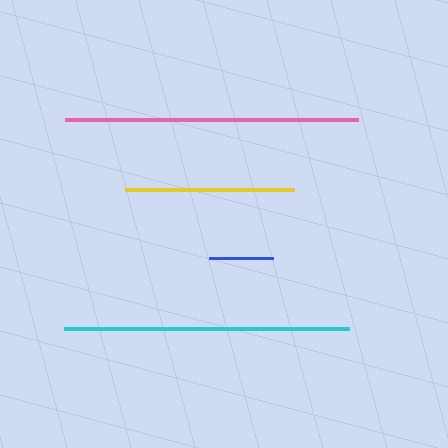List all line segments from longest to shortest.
From longest to shortest: pink, cyan, yellow, blue.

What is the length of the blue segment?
The blue segment is approximately 64 pixels long.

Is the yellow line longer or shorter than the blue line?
The yellow line is longer than the blue line.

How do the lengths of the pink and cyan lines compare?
The pink and cyan lines are approximately the same length.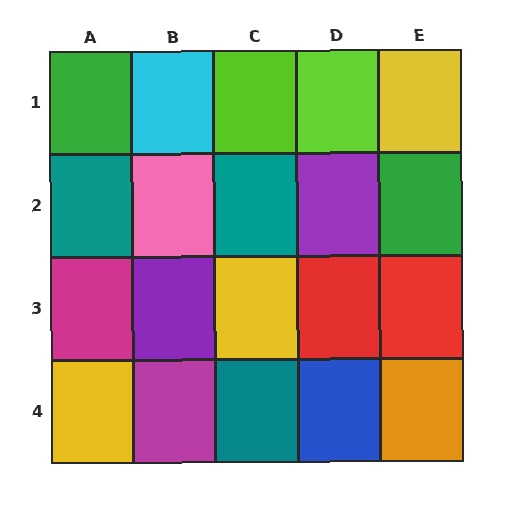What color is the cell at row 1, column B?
Cyan.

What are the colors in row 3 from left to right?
Magenta, purple, yellow, red, red.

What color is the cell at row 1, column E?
Yellow.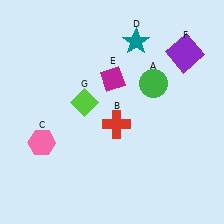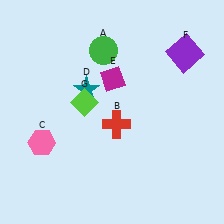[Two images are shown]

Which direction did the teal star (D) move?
The teal star (D) moved left.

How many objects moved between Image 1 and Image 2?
2 objects moved between the two images.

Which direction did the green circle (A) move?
The green circle (A) moved left.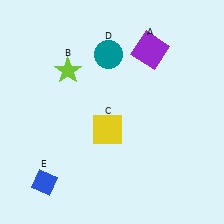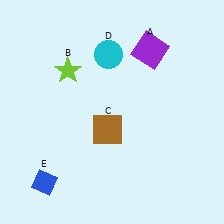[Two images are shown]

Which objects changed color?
C changed from yellow to brown. D changed from teal to cyan.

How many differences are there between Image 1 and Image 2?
There are 2 differences between the two images.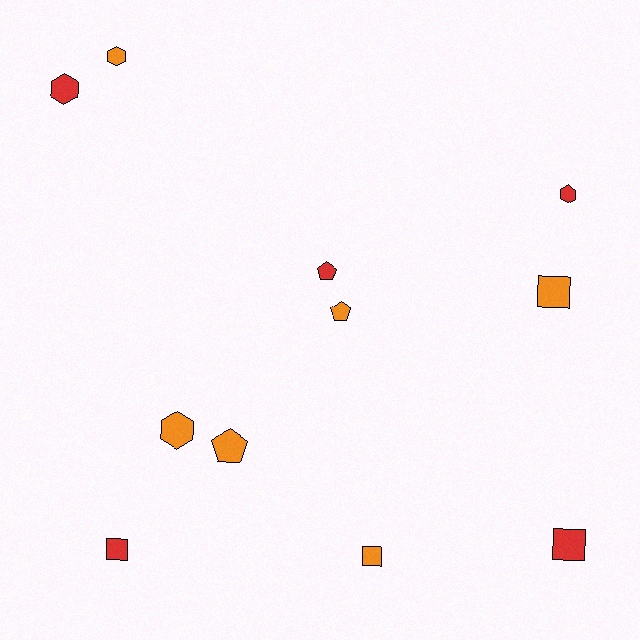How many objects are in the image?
There are 11 objects.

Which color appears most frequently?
Orange, with 6 objects.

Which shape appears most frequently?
Square, with 4 objects.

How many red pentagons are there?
There is 1 red pentagon.